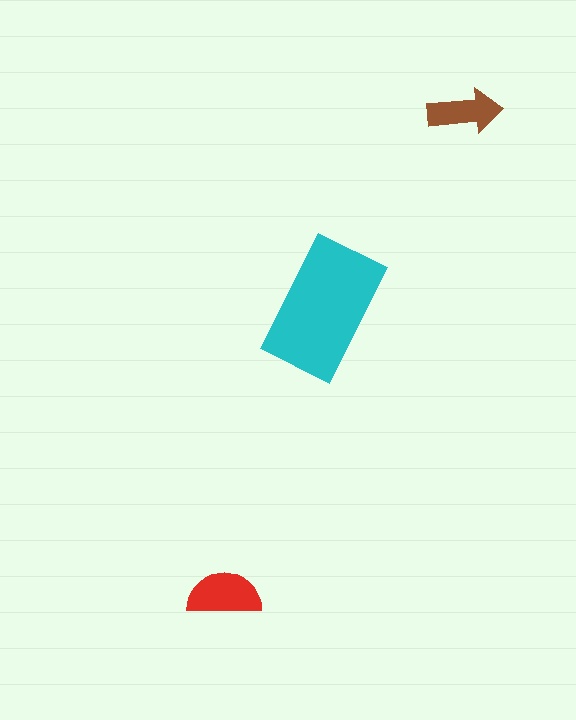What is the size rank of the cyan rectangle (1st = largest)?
1st.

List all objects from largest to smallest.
The cyan rectangle, the red semicircle, the brown arrow.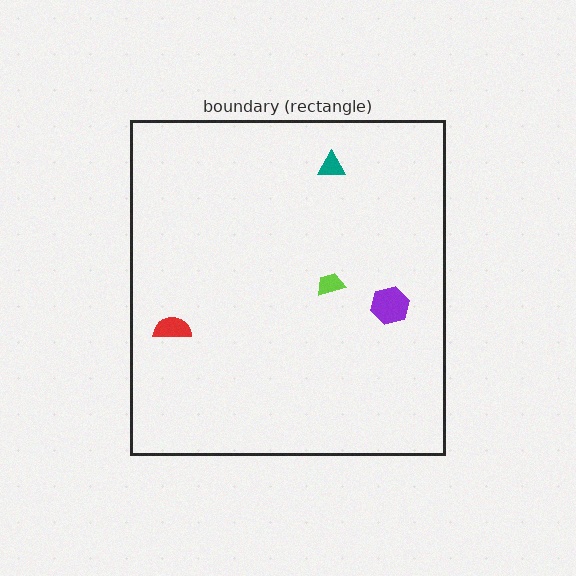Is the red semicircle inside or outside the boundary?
Inside.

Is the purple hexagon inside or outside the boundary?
Inside.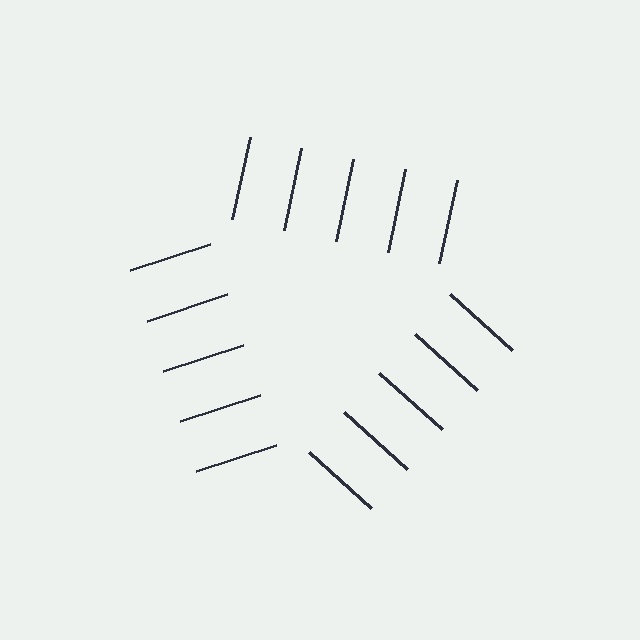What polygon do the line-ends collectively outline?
An illusory triangle — the line segments terminate on its edges but no continuous stroke is drawn.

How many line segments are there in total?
15 — 5 along each of the 3 edges.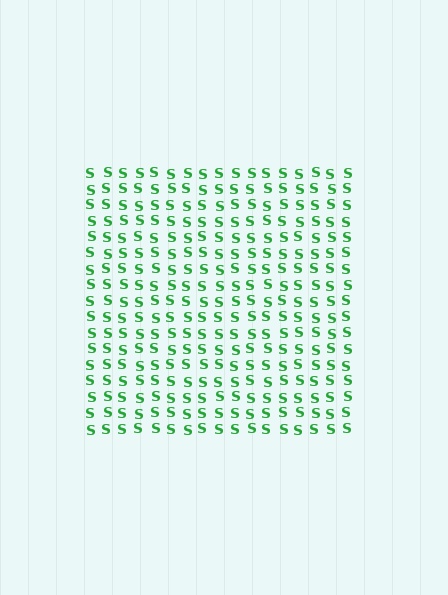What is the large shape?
The large shape is a square.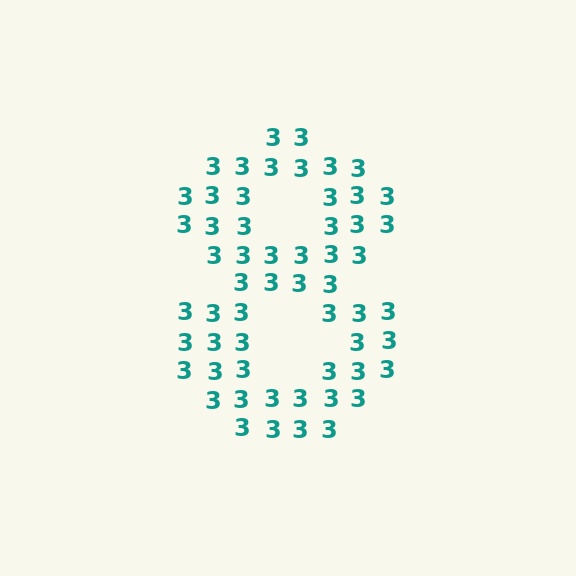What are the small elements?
The small elements are digit 3's.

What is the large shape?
The large shape is the digit 8.